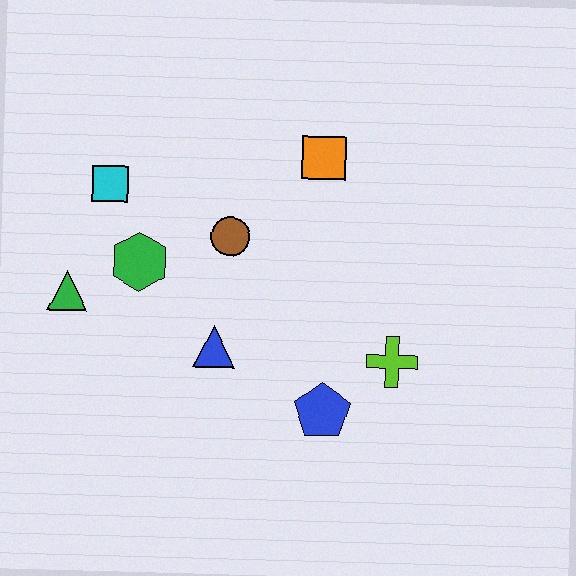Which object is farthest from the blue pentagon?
The cyan square is farthest from the blue pentagon.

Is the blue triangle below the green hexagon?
Yes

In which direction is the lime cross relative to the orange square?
The lime cross is below the orange square.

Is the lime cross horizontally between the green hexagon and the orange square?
No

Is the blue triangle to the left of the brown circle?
Yes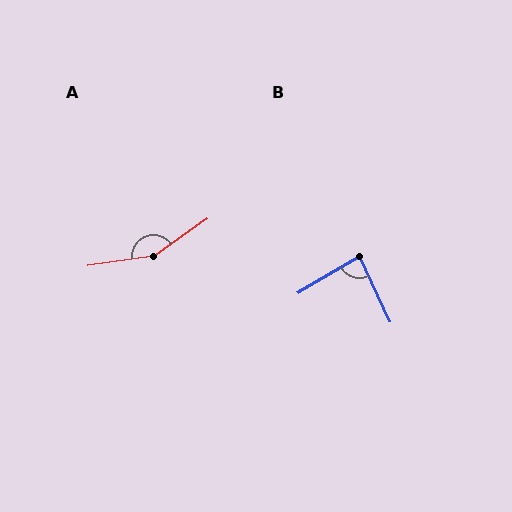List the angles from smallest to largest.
B (84°), A (153°).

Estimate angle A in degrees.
Approximately 153 degrees.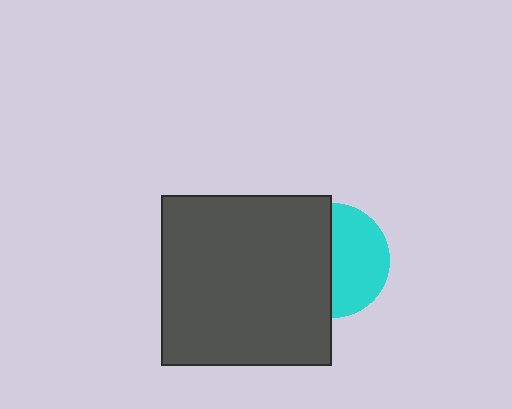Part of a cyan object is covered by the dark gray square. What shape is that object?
It is a circle.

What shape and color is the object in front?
The object in front is a dark gray square.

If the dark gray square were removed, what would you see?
You would see the complete cyan circle.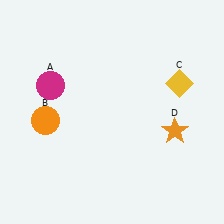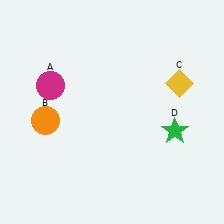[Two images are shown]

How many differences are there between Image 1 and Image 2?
There is 1 difference between the two images.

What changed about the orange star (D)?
In Image 1, D is orange. In Image 2, it changed to green.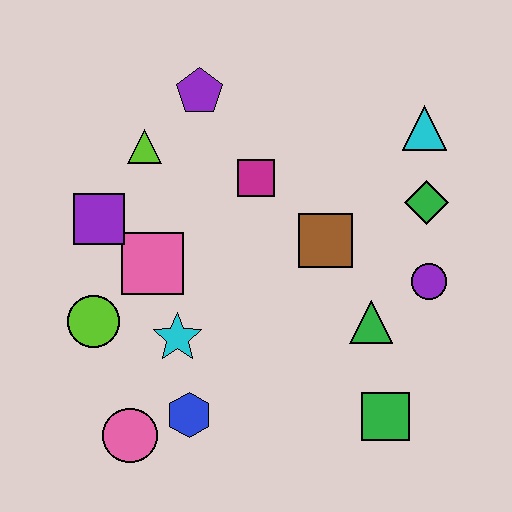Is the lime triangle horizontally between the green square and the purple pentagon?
No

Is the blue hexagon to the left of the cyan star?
No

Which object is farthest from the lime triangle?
The green square is farthest from the lime triangle.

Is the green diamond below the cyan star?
No